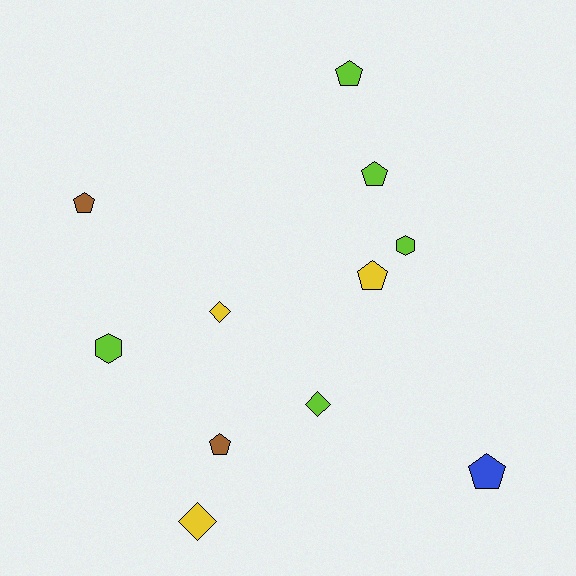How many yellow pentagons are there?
There is 1 yellow pentagon.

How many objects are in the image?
There are 11 objects.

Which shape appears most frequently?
Pentagon, with 6 objects.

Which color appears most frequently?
Lime, with 5 objects.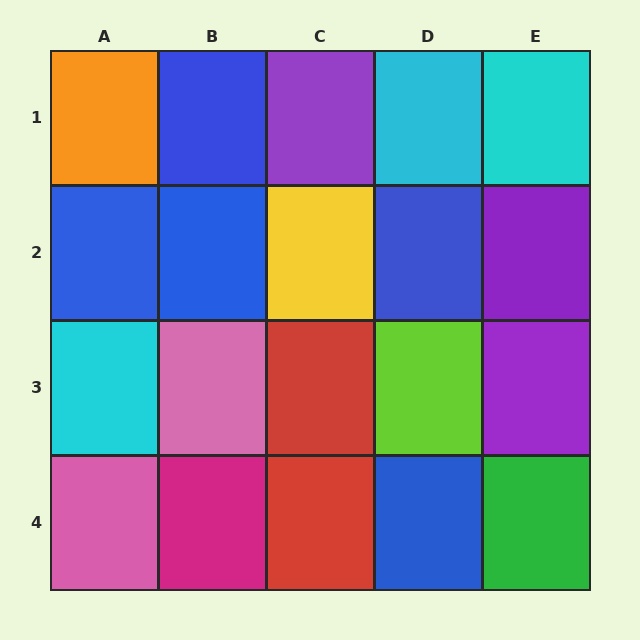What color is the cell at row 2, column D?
Blue.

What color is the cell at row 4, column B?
Magenta.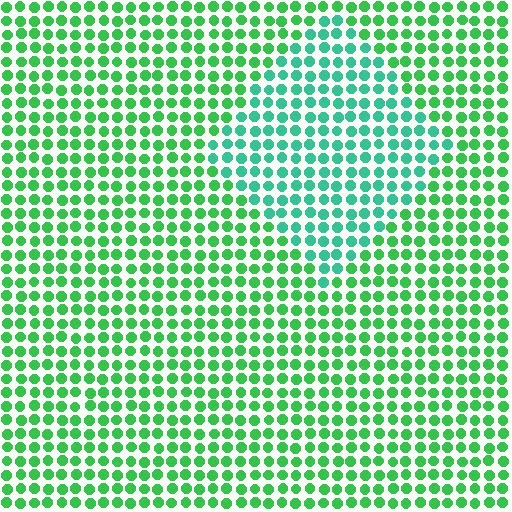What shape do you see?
I see a diamond.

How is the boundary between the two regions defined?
The boundary is defined purely by a slight shift in hue (about 31 degrees). Spacing, size, and orientation are identical on both sides.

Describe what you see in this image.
The image is filled with small green elements in a uniform arrangement. A diamond-shaped region is visible where the elements are tinted to a slightly different hue, forming a subtle color boundary.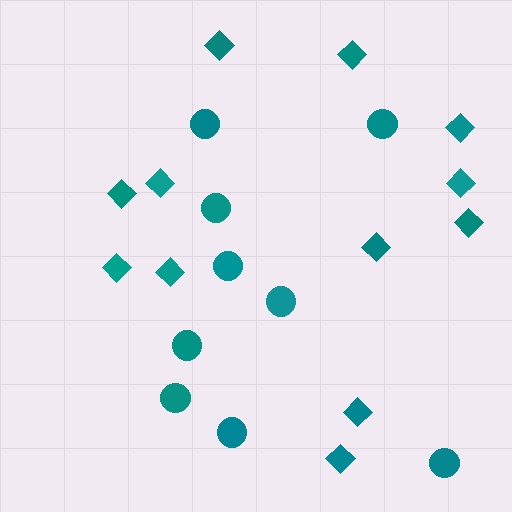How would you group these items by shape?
There are 2 groups: one group of diamonds (12) and one group of circles (9).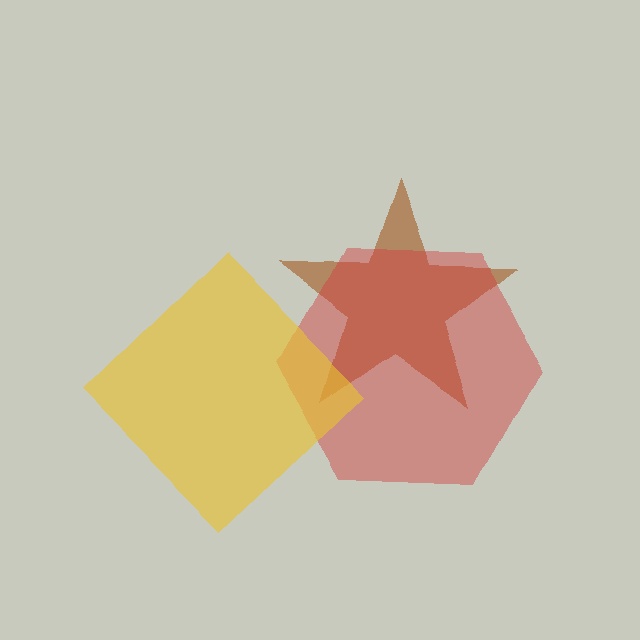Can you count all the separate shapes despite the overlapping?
Yes, there are 3 separate shapes.